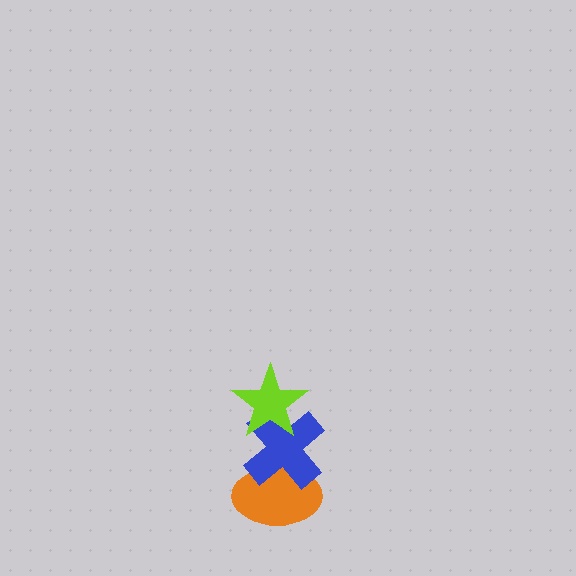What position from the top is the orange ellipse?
The orange ellipse is 3rd from the top.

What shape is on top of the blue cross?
The lime star is on top of the blue cross.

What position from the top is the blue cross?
The blue cross is 2nd from the top.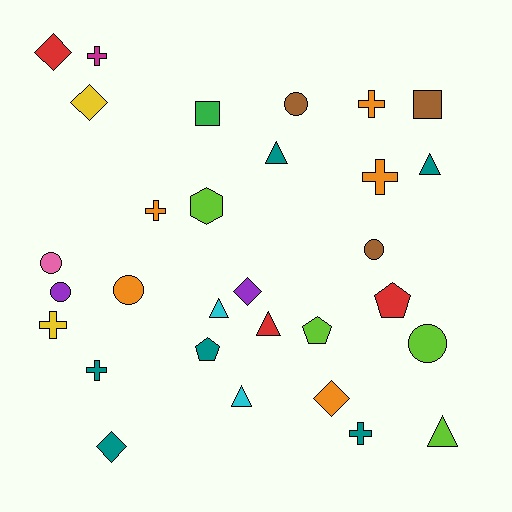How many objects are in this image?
There are 30 objects.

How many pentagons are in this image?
There are 3 pentagons.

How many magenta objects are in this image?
There is 1 magenta object.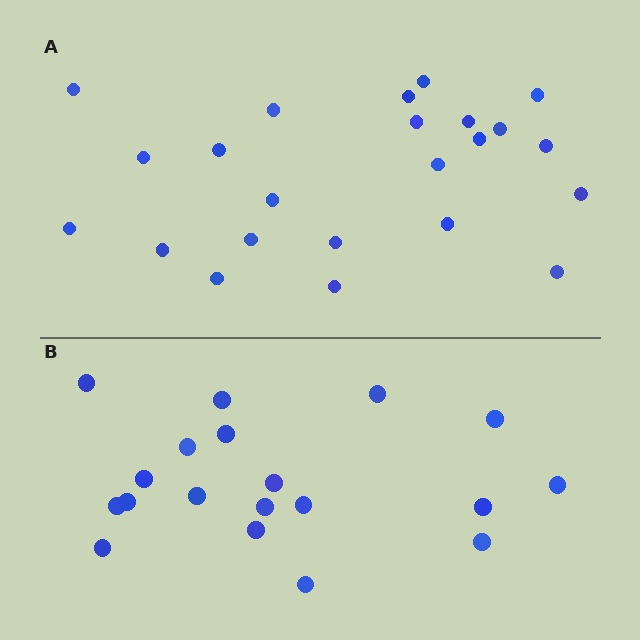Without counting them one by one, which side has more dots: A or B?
Region A (the top region) has more dots.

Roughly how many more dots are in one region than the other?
Region A has about 4 more dots than region B.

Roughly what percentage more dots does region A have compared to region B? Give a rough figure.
About 20% more.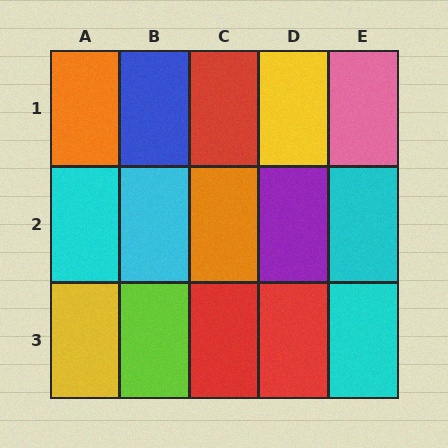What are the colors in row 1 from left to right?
Orange, blue, red, yellow, pink.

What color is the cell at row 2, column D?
Purple.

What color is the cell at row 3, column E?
Cyan.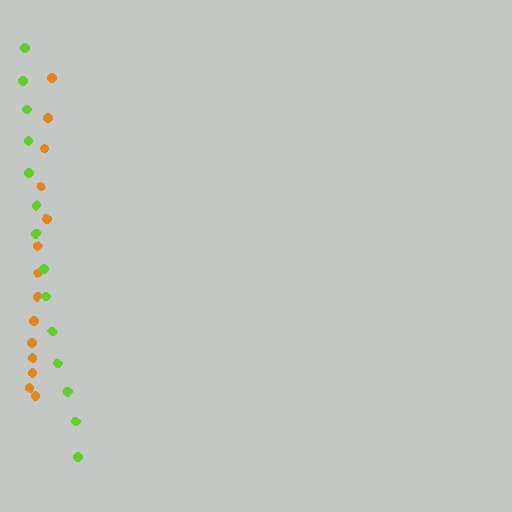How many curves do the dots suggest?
There are 2 distinct paths.